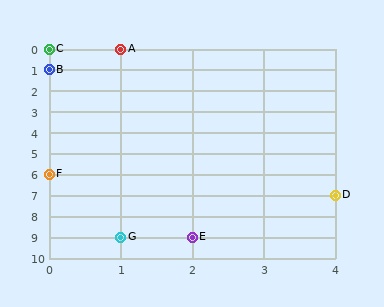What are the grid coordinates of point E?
Point E is at grid coordinates (2, 9).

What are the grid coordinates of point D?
Point D is at grid coordinates (4, 7).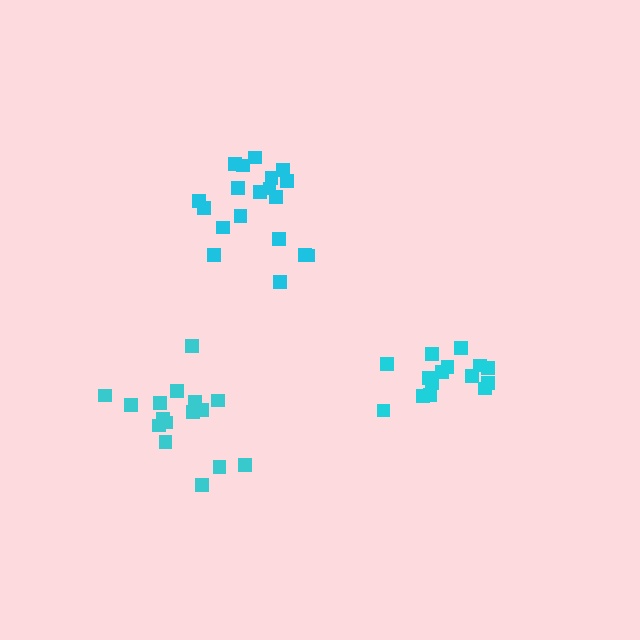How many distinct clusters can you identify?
There are 3 distinct clusters.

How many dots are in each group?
Group 1: 15 dots, Group 2: 16 dots, Group 3: 19 dots (50 total).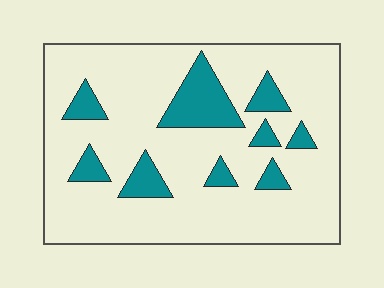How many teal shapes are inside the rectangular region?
9.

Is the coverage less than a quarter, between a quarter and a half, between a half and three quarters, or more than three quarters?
Less than a quarter.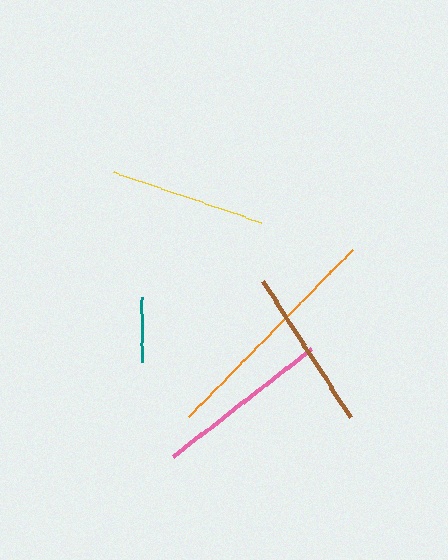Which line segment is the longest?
The orange line is the longest at approximately 234 pixels.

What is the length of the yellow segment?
The yellow segment is approximately 156 pixels long.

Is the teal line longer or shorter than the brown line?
The brown line is longer than the teal line.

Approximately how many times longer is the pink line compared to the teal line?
The pink line is approximately 2.7 times the length of the teal line.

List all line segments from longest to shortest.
From longest to shortest: orange, pink, brown, yellow, teal.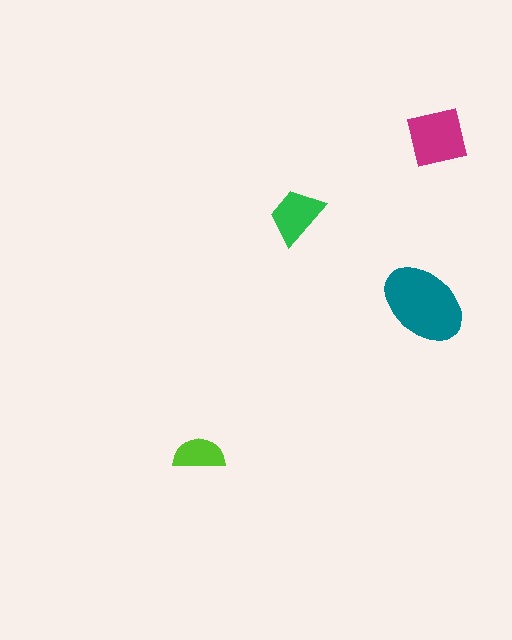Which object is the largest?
The teal ellipse.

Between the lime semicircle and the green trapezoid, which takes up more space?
The green trapezoid.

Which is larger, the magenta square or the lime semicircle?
The magenta square.